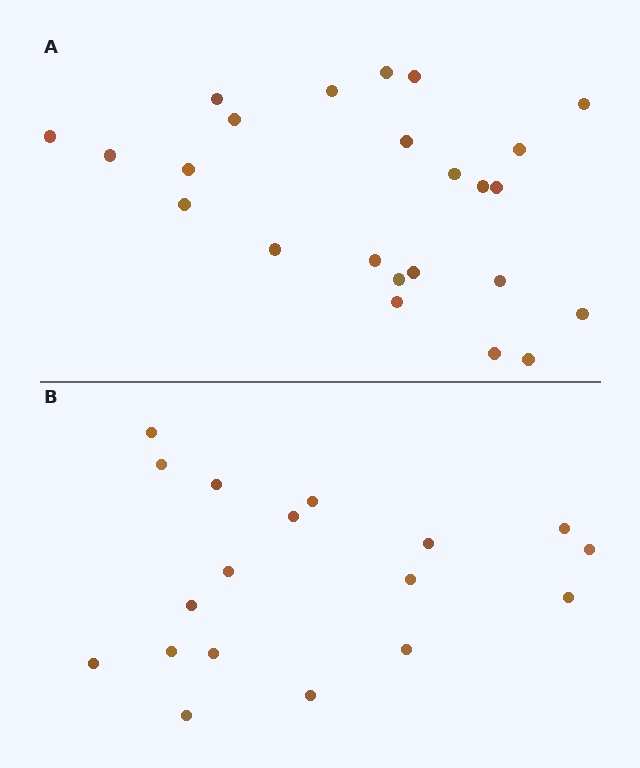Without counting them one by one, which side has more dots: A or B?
Region A (the top region) has more dots.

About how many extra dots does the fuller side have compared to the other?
Region A has about 6 more dots than region B.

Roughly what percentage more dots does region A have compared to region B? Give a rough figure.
About 35% more.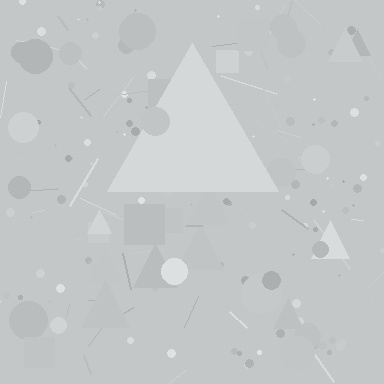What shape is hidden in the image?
A triangle is hidden in the image.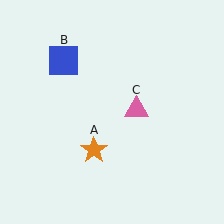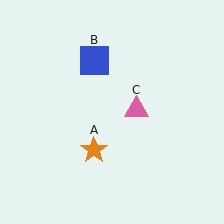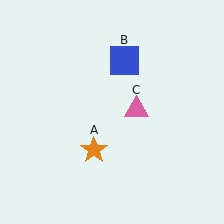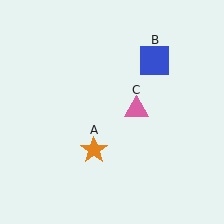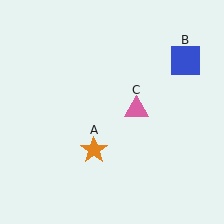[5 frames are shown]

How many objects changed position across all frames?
1 object changed position: blue square (object B).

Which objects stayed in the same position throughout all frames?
Orange star (object A) and pink triangle (object C) remained stationary.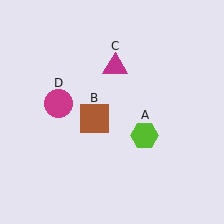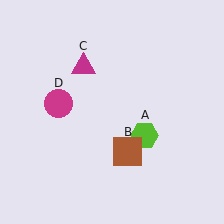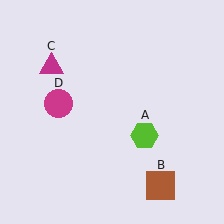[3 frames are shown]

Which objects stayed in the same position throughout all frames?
Lime hexagon (object A) and magenta circle (object D) remained stationary.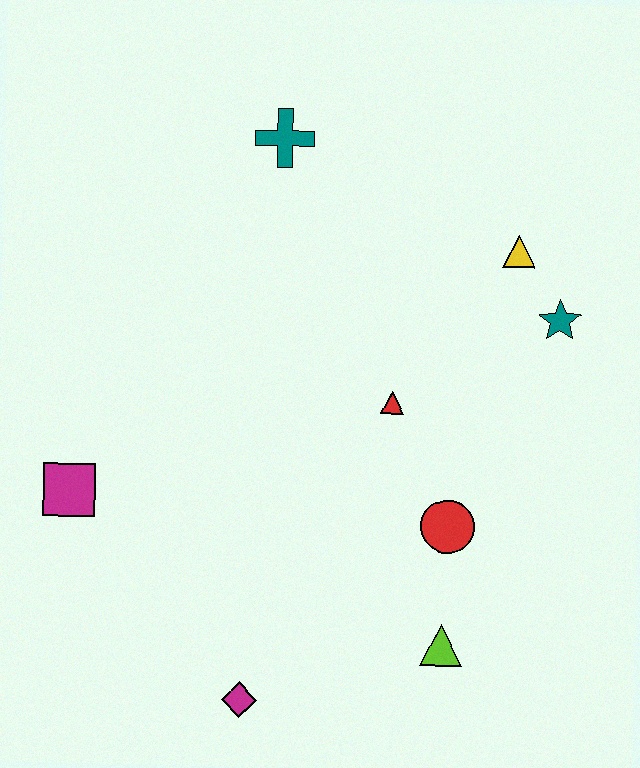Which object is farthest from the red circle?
The teal cross is farthest from the red circle.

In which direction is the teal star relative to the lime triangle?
The teal star is above the lime triangle.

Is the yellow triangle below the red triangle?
No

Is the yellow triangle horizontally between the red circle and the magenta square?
No